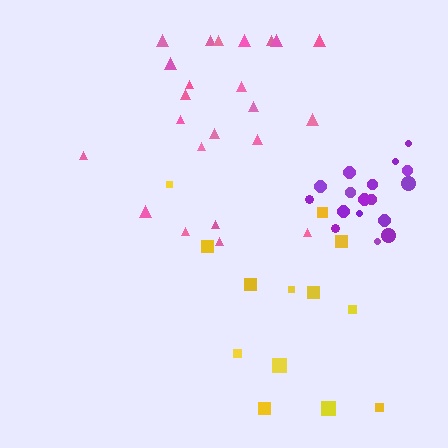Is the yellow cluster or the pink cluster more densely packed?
Pink.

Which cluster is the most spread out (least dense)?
Yellow.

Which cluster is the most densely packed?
Purple.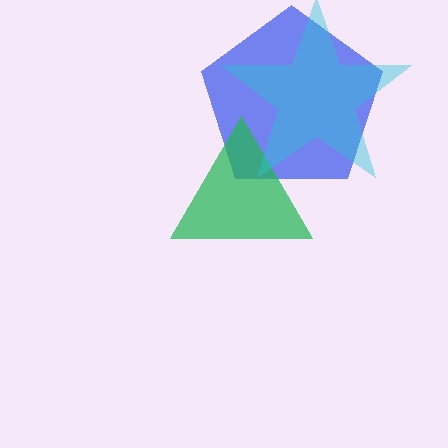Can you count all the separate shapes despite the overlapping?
Yes, there are 3 separate shapes.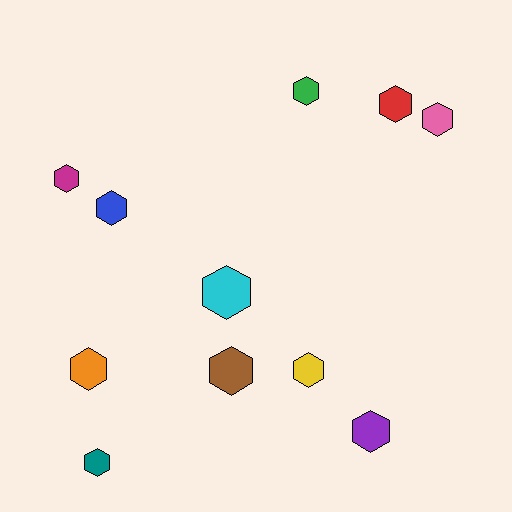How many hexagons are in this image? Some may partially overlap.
There are 11 hexagons.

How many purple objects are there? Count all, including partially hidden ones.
There is 1 purple object.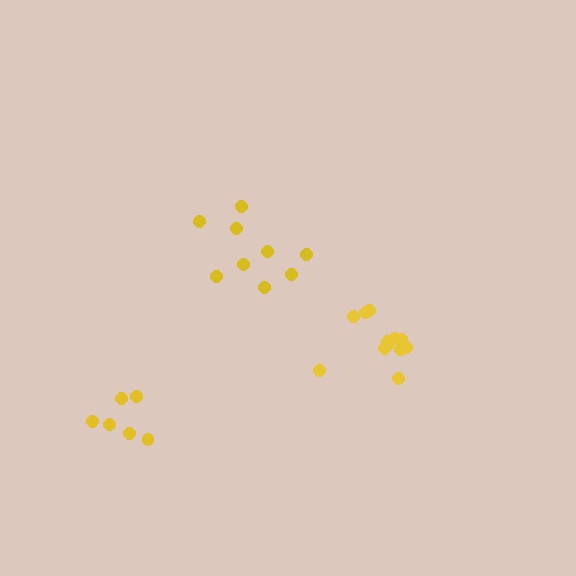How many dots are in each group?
Group 1: 6 dots, Group 2: 12 dots, Group 3: 9 dots (27 total).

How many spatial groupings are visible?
There are 3 spatial groupings.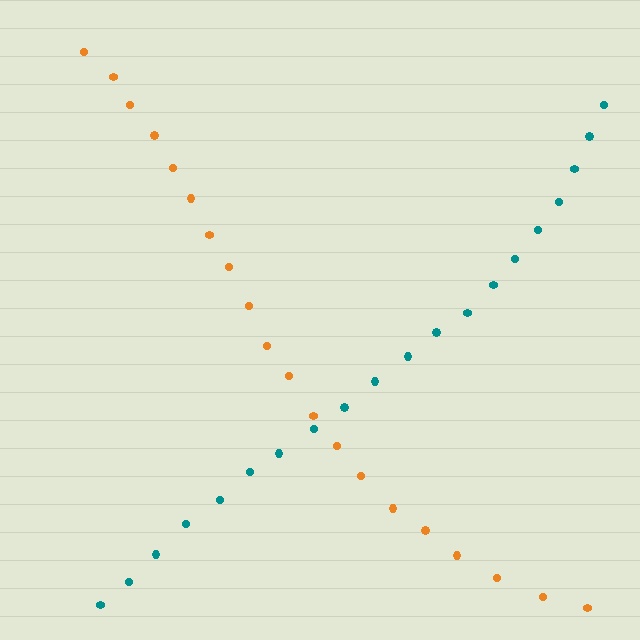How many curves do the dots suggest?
There are 2 distinct paths.